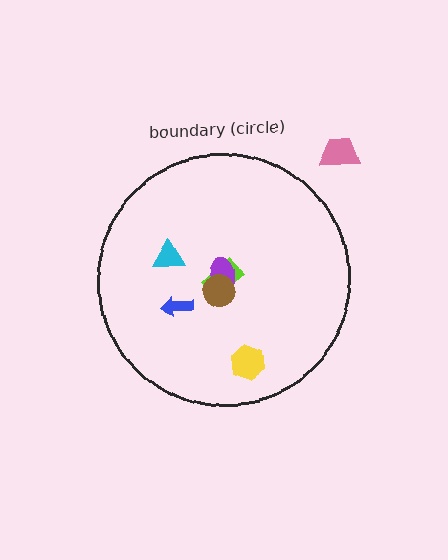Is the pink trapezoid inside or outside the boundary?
Outside.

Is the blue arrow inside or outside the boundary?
Inside.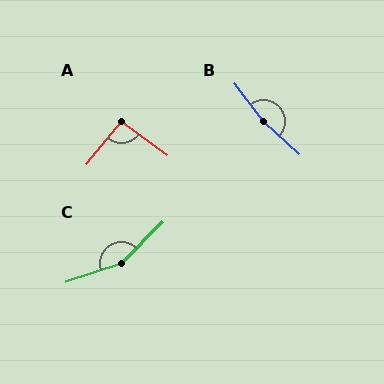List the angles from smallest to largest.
A (93°), C (153°), B (170°).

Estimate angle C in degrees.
Approximately 153 degrees.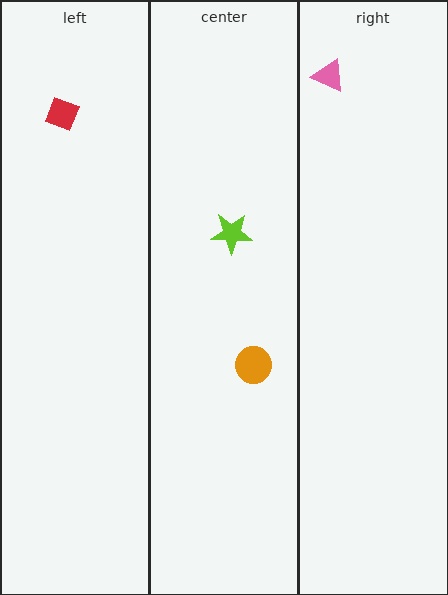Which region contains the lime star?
The center region.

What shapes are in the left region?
The red diamond.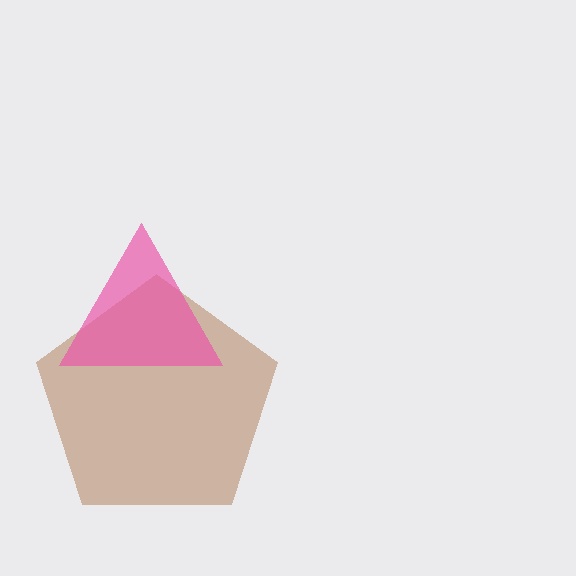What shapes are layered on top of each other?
The layered shapes are: a brown pentagon, a pink triangle.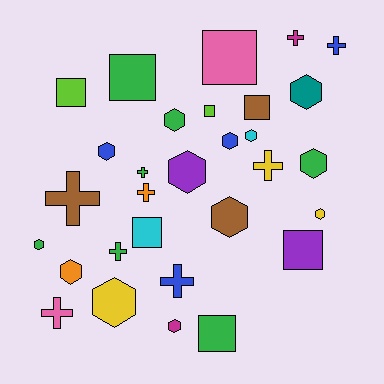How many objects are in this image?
There are 30 objects.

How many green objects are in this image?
There are 7 green objects.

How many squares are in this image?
There are 8 squares.